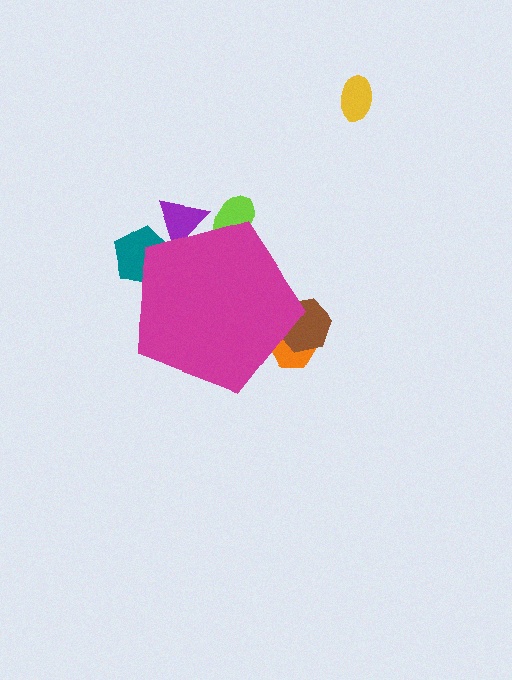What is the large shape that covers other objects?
A magenta pentagon.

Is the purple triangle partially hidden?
Yes, the purple triangle is partially hidden behind the magenta pentagon.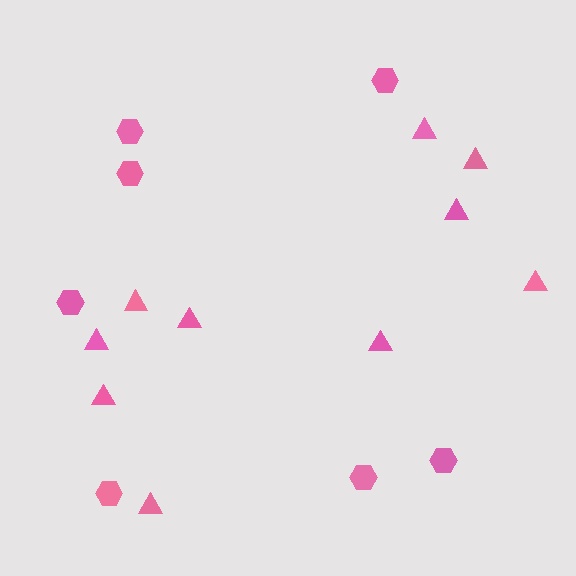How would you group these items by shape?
There are 2 groups: one group of hexagons (7) and one group of triangles (10).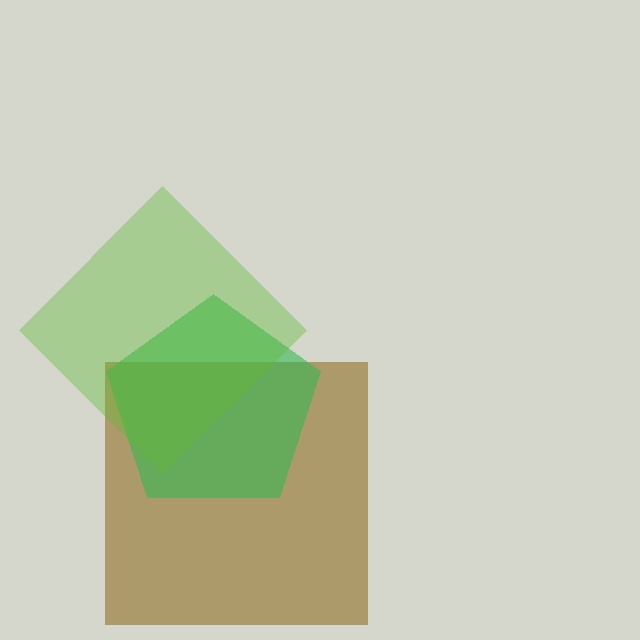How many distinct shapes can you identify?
There are 3 distinct shapes: a brown square, a green pentagon, a lime diamond.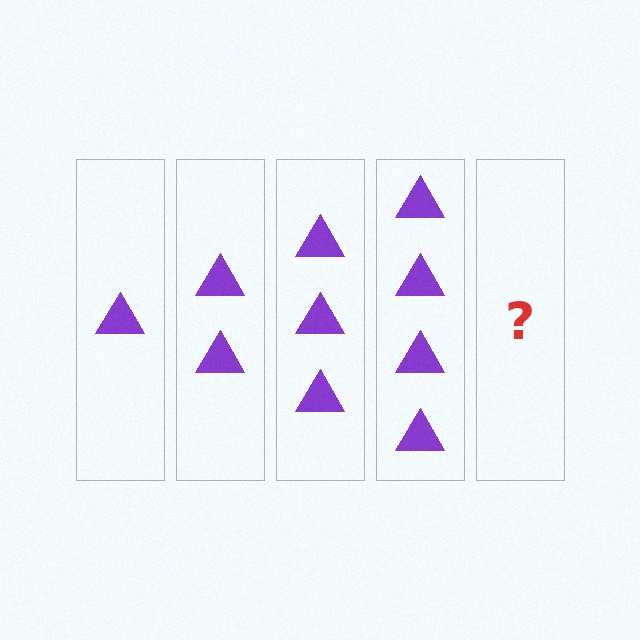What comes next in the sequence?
The next element should be 5 triangles.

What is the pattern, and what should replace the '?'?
The pattern is that each step adds one more triangle. The '?' should be 5 triangles.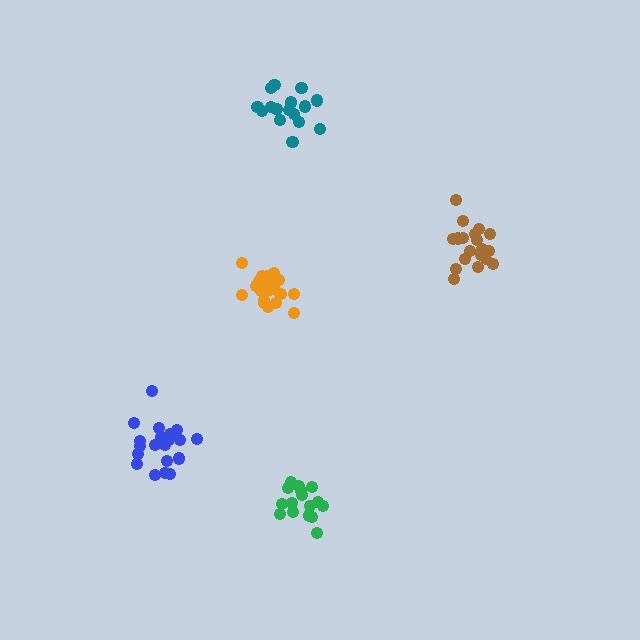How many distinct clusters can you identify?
There are 5 distinct clusters.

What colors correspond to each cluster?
The clusters are colored: orange, blue, green, teal, brown.